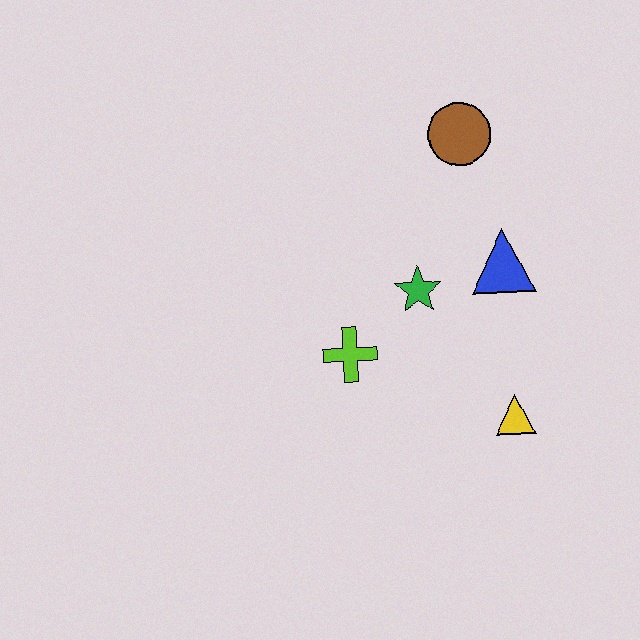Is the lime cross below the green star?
Yes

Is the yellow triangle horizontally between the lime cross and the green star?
No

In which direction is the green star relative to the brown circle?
The green star is below the brown circle.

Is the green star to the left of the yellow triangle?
Yes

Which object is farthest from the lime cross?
The brown circle is farthest from the lime cross.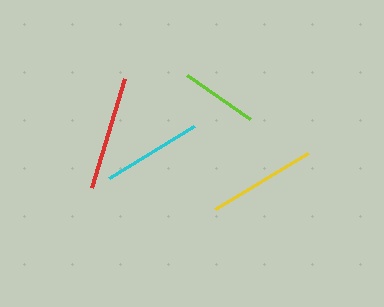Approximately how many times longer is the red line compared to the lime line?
The red line is approximately 1.5 times the length of the lime line.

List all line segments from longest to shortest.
From longest to shortest: red, yellow, cyan, lime.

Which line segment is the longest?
The red line is the longest at approximately 114 pixels.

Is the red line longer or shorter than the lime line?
The red line is longer than the lime line.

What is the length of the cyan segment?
The cyan segment is approximately 100 pixels long.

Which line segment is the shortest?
The lime line is the shortest at approximately 76 pixels.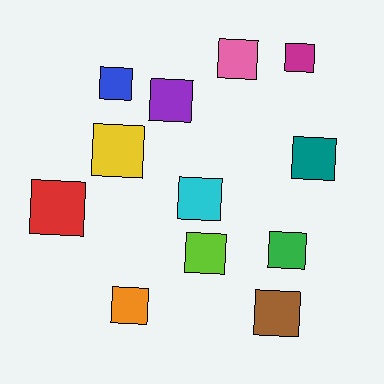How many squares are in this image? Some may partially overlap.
There are 12 squares.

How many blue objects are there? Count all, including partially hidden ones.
There is 1 blue object.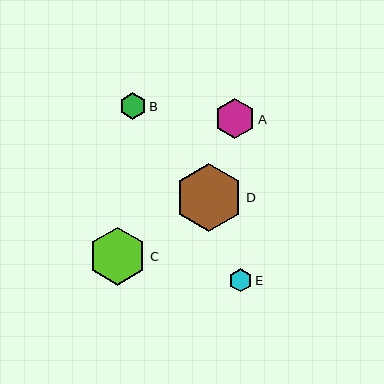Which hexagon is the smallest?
Hexagon E is the smallest with a size of approximately 23 pixels.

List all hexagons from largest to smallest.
From largest to smallest: D, C, A, B, E.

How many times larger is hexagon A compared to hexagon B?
Hexagon A is approximately 1.5 times the size of hexagon B.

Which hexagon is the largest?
Hexagon D is the largest with a size of approximately 68 pixels.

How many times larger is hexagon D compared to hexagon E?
Hexagon D is approximately 2.9 times the size of hexagon E.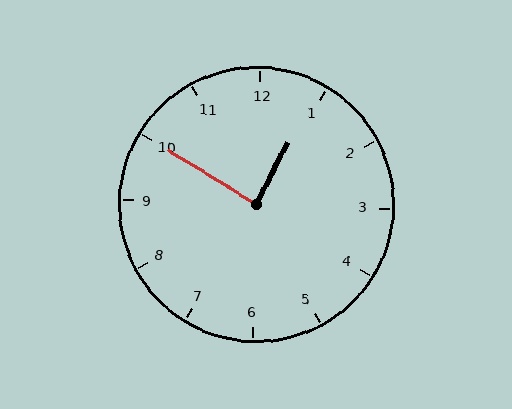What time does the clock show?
12:50.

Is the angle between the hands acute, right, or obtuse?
It is right.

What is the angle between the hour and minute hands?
Approximately 85 degrees.